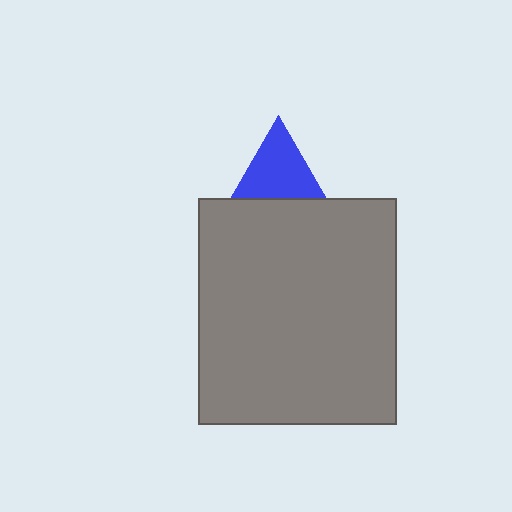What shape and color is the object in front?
The object in front is a gray rectangle.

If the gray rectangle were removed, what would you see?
You would see the complete blue triangle.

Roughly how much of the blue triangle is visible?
About half of it is visible (roughly 49%).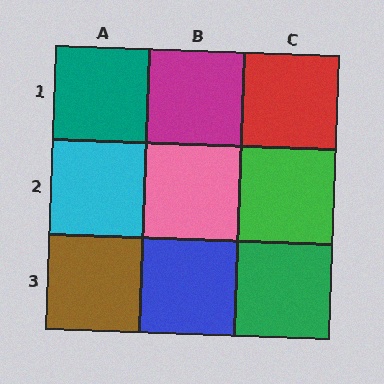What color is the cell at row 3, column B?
Blue.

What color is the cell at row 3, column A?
Brown.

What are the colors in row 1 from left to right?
Teal, magenta, red.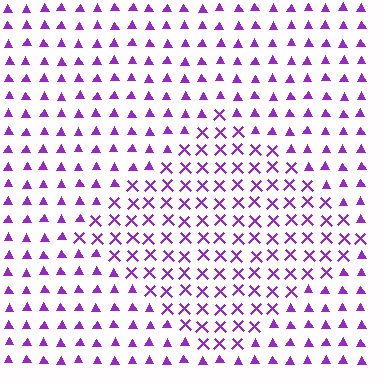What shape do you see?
I see a diamond.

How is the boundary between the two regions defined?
The boundary is defined by a change in element shape: X marks inside vs. triangles outside. All elements share the same color and spacing.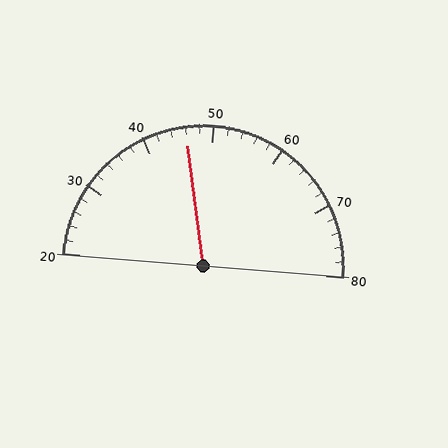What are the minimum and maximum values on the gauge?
The gauge ranges from 20 to 80.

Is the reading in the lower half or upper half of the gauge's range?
The reading is in the lower half of the range (20 to 80).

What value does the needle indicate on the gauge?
The needle indicates approximately 46.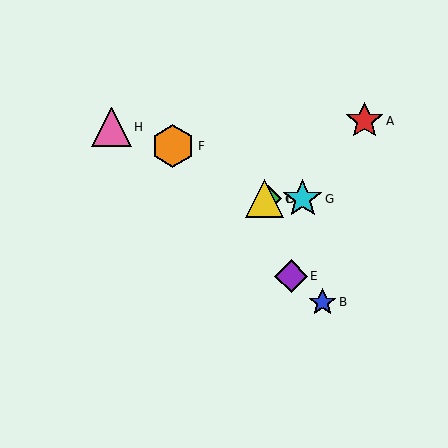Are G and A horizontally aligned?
No, G is at y≈199 and A is at y≈121.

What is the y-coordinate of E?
Object E is at y≈276.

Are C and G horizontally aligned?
Yes, both are at y≈199.